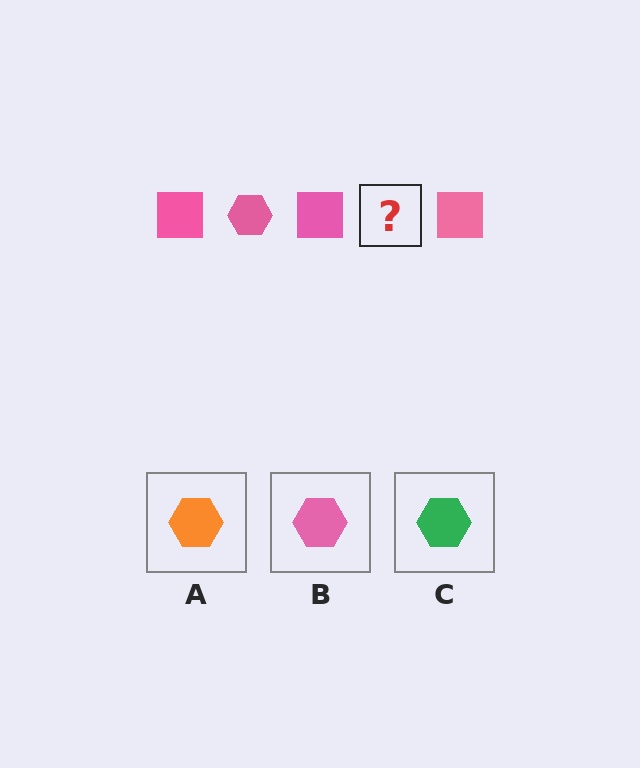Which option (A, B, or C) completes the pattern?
B.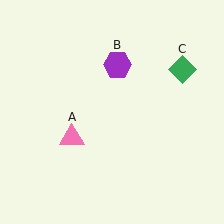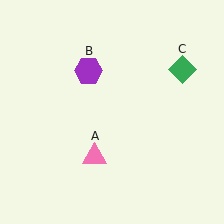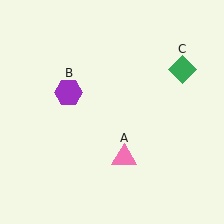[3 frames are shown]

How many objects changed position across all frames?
2 objects changed position: pink triangle (object A), purple hexagon (object B).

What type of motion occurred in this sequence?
The pink triangle (object A), purple hexagon (object B) rotated counterclockwise around the center of the scene.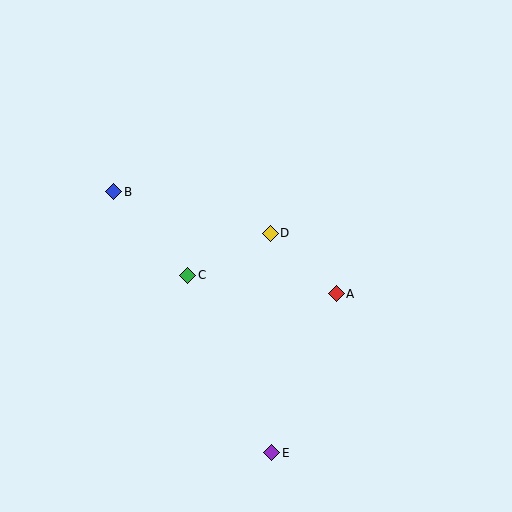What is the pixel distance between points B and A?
The distance between B and A is 245 pixels.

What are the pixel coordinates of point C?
Point C is at (188, 275).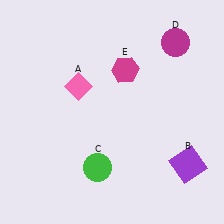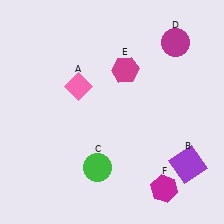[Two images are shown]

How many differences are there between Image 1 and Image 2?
There is 1 difference between the two images.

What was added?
A magenta hexagon (F) was added in Image 2.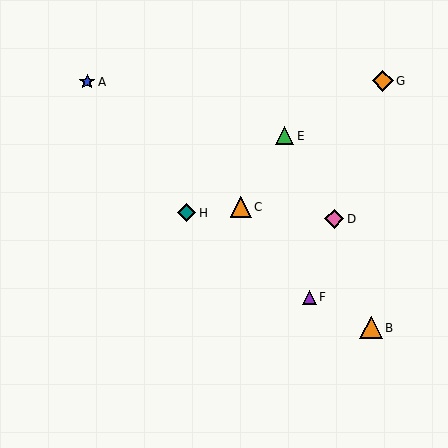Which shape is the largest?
The orange triangle (labeled B) is the largest.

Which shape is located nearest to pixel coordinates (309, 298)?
The purple triangle (labeled F) at (309, 297) is nearest to that location.